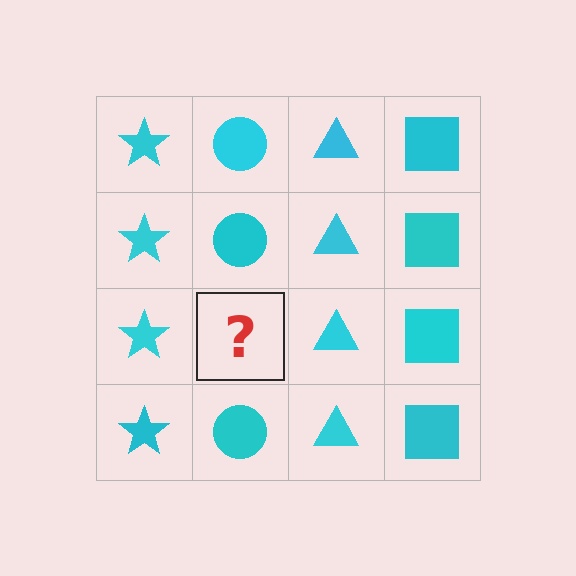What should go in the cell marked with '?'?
The missing cell should contain a cyan circle.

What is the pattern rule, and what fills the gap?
The rule is that each column has a consistent shape. The gap should be filled with a cyan circle.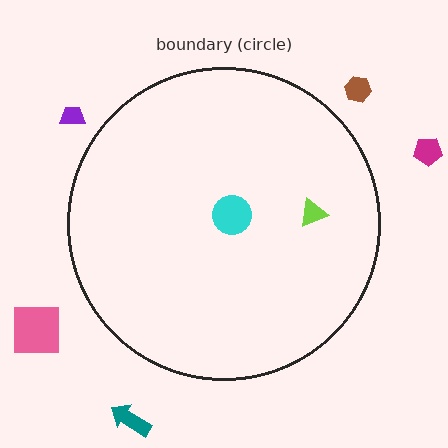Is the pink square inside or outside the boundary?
Outside.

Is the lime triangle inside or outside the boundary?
Inside.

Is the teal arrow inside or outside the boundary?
Outside.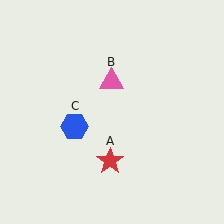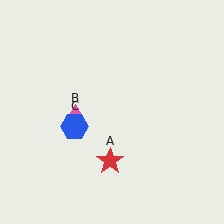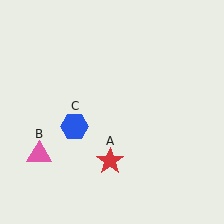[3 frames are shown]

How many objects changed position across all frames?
1 object changed position: pink triangle (object B).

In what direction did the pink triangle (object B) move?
The pink triangle (object B) moved down and to the left.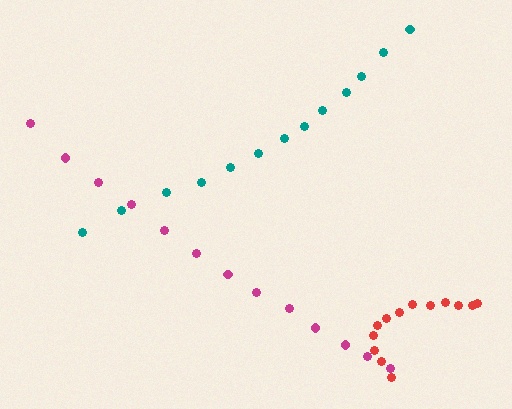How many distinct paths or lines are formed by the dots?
There are 3 distinct paths.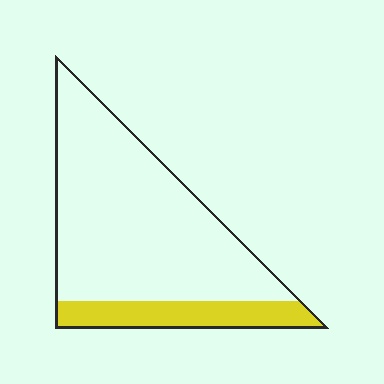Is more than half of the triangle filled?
No.